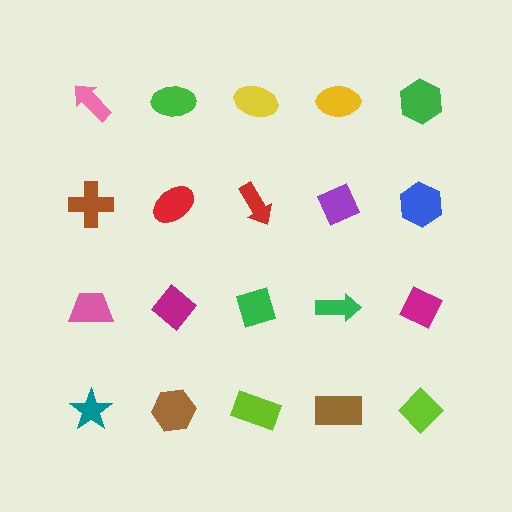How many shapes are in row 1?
5 shapes.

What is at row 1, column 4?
A yellow ellipse.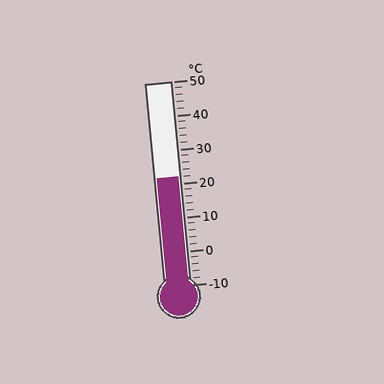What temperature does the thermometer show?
The thermometer shows approximately 22°C.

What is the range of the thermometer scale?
The thermometer scale ranges from -10°C to 50°C.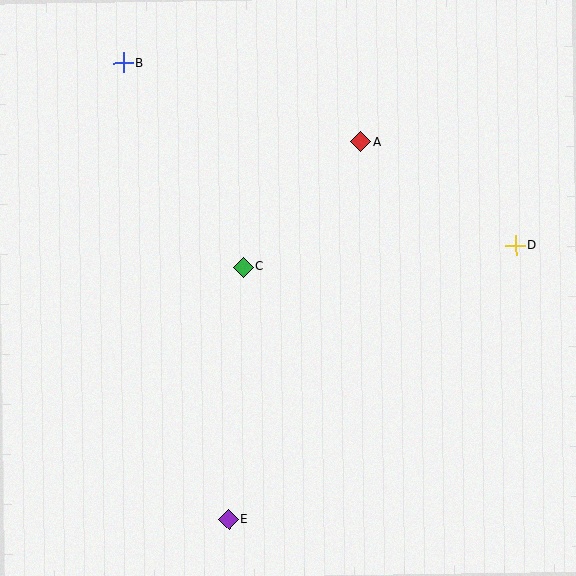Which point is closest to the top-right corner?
Point D is closest to the top-right corner.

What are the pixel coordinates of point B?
Point B is at (123, 63).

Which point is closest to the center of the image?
Point C at (243, 267) is closest to the center.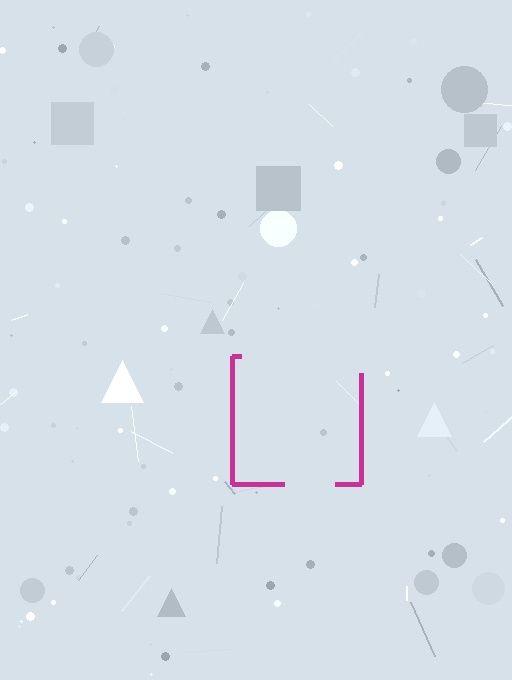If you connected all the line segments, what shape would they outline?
They would outline a square.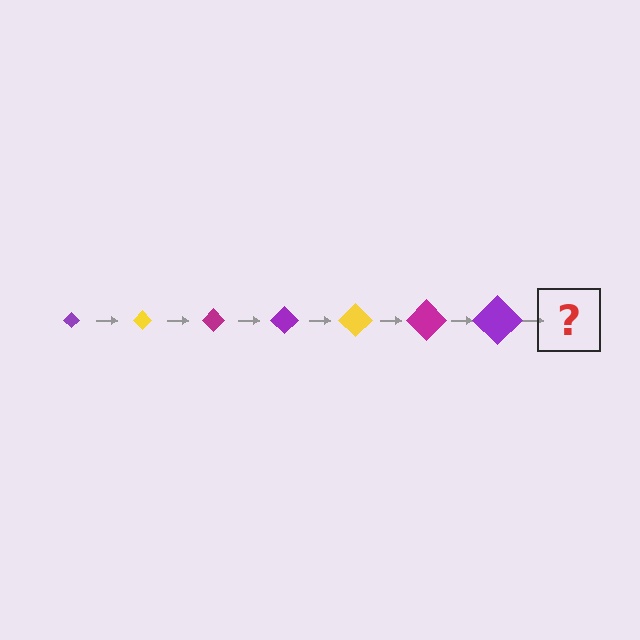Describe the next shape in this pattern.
It should be a yellow diamond, larger than the previous one.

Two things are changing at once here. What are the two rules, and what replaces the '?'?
The two rules are that the diamond grows larger each step and the color cycles through purple, yellow, and magenta. The '?' should be a yellow diamond, larger than the previous one.